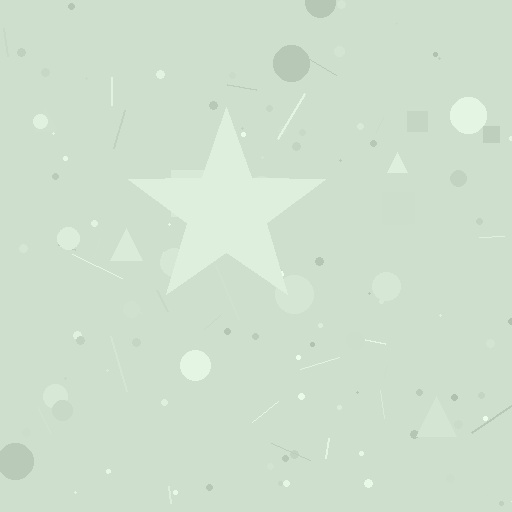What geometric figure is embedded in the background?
A star is embedded in the background.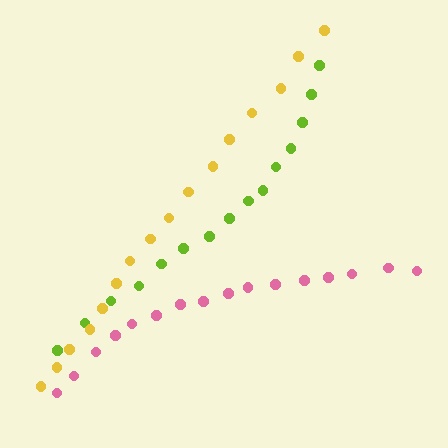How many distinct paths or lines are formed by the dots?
There are 3 distinct paths.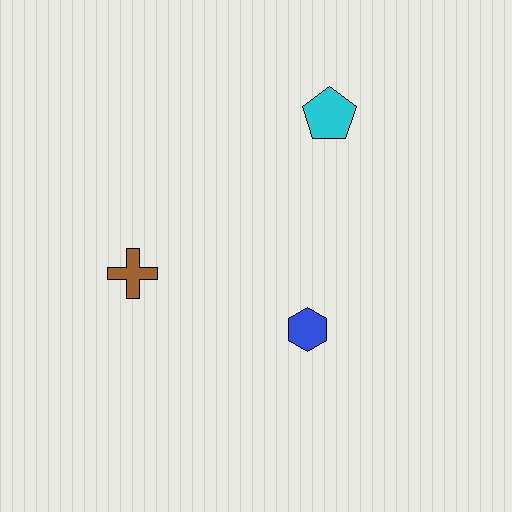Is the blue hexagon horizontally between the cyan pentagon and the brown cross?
Yes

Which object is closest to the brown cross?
The blue hexagon is closest to the brown cross.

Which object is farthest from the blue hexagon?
The cyan pentagon is farthest from the blue hexagon.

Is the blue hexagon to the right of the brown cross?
Yes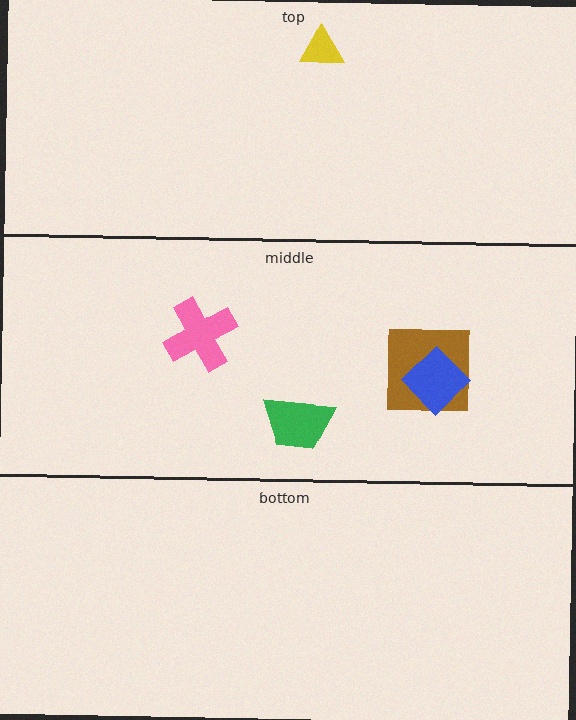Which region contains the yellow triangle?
The top region.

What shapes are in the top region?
The yellow triangle.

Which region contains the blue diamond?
The middle region.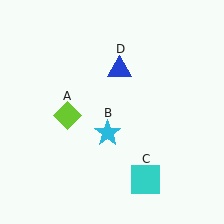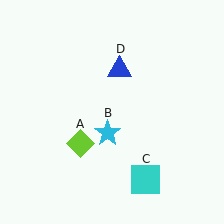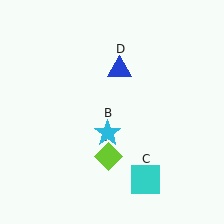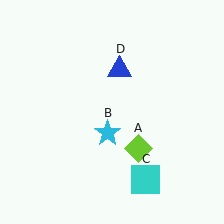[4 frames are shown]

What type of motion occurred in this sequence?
The lime diamond (object A) rotated counterclockwise around the center of the scene.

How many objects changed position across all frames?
1 object changed position: lime diamond (object A).